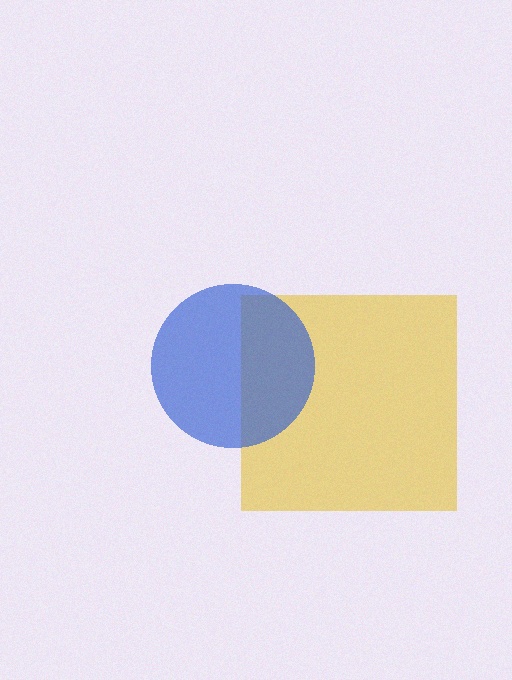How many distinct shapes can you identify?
There are 2 distinct shapes: a yellow square, a blue circle.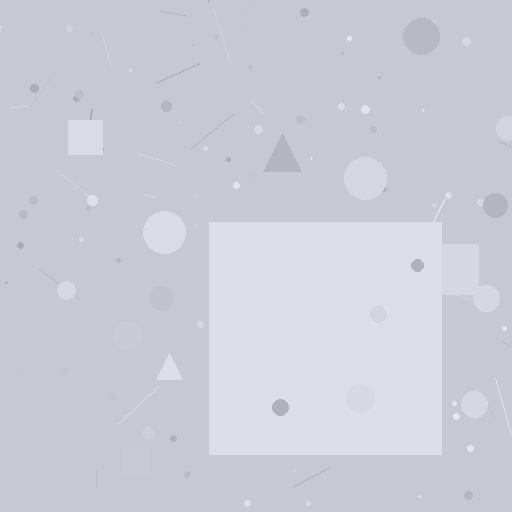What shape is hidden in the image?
A square is hidden in the image.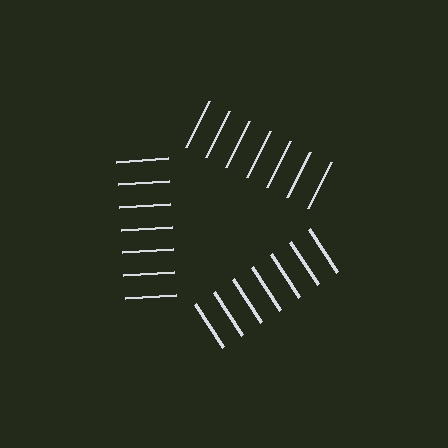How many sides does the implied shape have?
3 sides — the line-ends trace a triangle.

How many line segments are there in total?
21 — 7 along each of the 3 edges.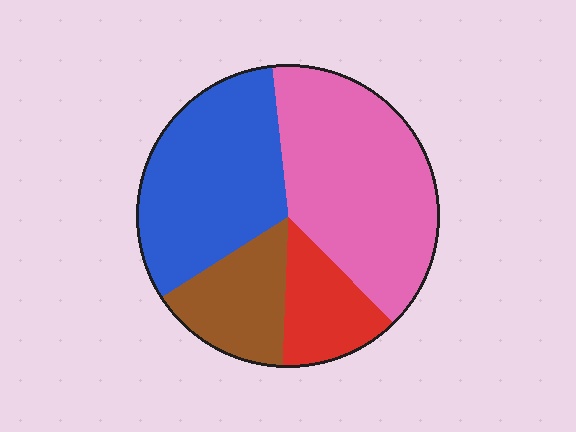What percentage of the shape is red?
Red takes up about one eighth (1/8) of the shape.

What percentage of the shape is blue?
Blue takes up about one third (1/3) of the shape.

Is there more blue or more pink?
Pink.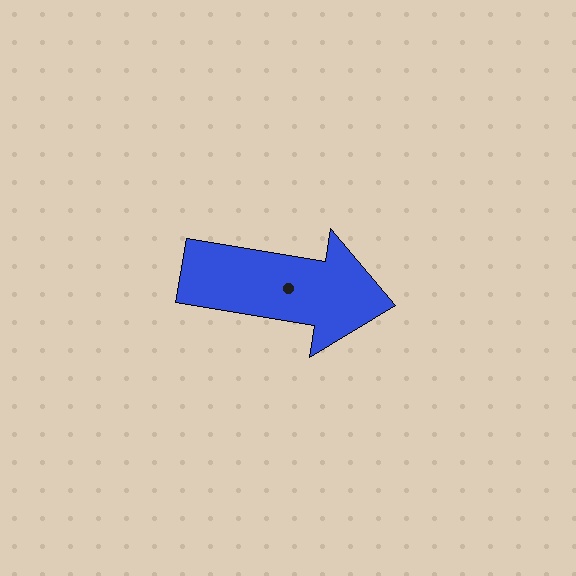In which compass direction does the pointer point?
East.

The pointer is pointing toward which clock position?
Roughly 3 o'clock.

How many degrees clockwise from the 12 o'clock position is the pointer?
Approximately 99 degrees.